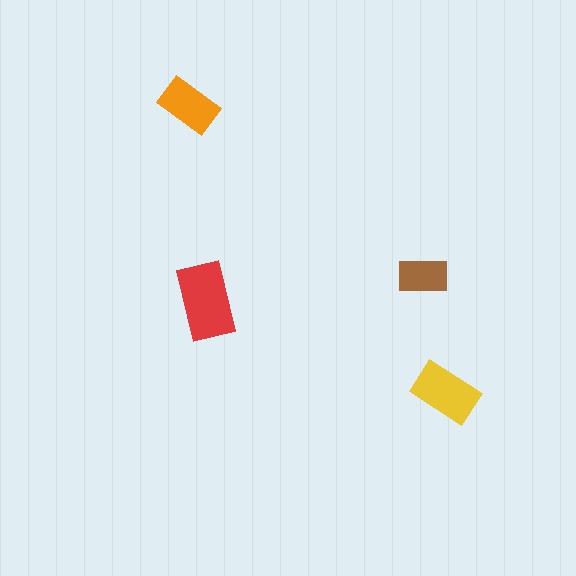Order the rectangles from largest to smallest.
the red one, the yellow one, the orange one, the brown one.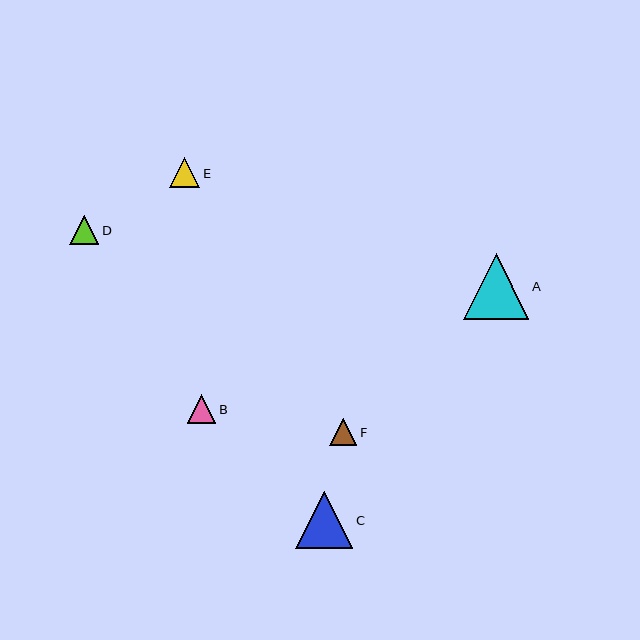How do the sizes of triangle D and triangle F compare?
Triangle D and triangle F are approximately the same size.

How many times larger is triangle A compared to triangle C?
Triangle A is approximately 1.1 times the size of triangle C.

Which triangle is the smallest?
Triangle F is the smallest with a size of approximately 27 pixels.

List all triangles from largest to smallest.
From largest to smallest: A, C, E, B, D, F.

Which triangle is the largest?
Triangle A is the largest with a size of approximately 65 pixels.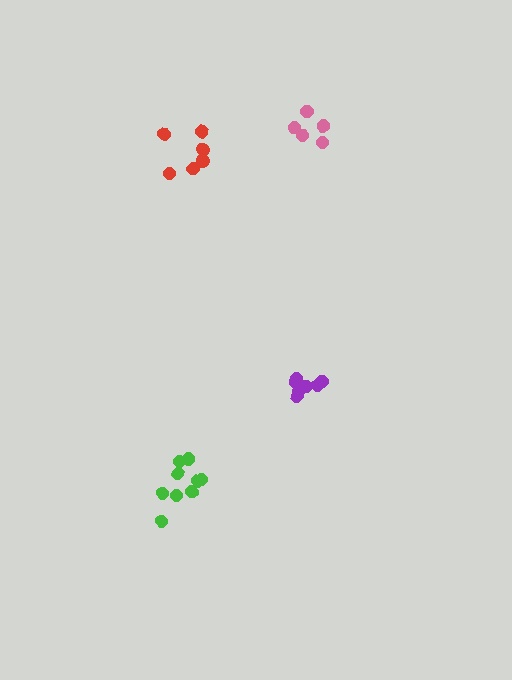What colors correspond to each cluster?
The clusters are colored: purple, pink, red, green.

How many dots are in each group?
Group 1: 7 dots, Group 2: 5 dots, Group 3: 6 dots, Group 4: 9 dots (27 total).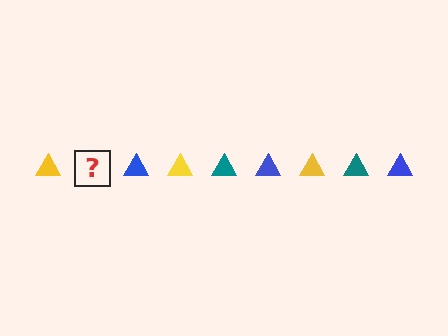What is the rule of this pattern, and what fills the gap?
The rule is that the pattern cycles through yellow, teal, blue triangles. The gap should be filled with a teal triangle.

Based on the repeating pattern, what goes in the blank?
The blank should be a teal triangle.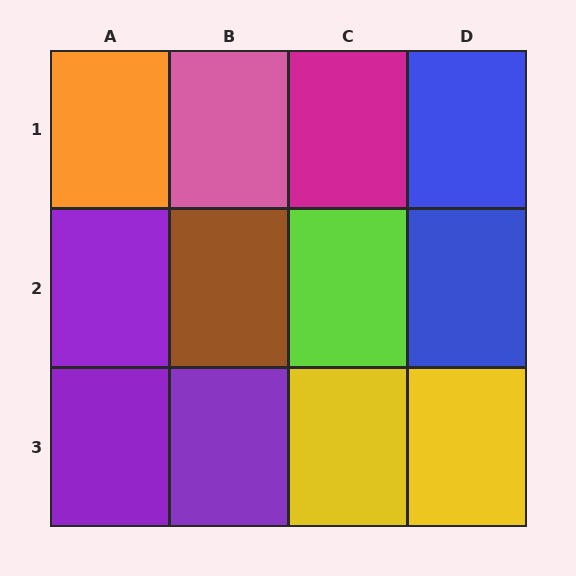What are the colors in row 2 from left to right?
Purple, brown, lime, blue.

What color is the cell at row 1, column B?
Pink.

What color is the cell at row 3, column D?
Yellow.